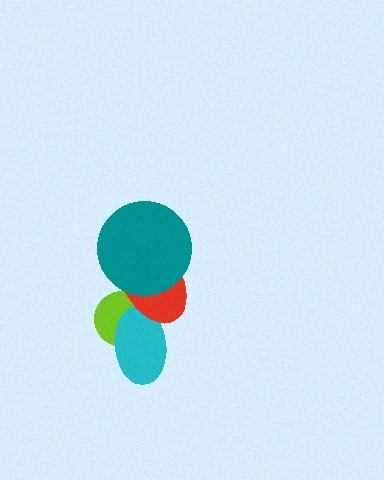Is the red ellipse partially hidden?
Yes, it is partially covered by another shape.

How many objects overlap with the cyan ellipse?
2 objects overlap with the cyan ellipse.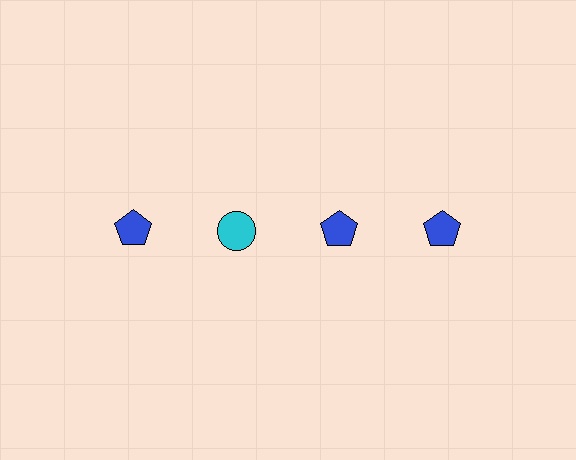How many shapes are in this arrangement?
There are 4 shapes arranged in a grid pattern.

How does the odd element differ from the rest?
It differs in both color (cyan instead of blue) and shape (circle instead of pentagon).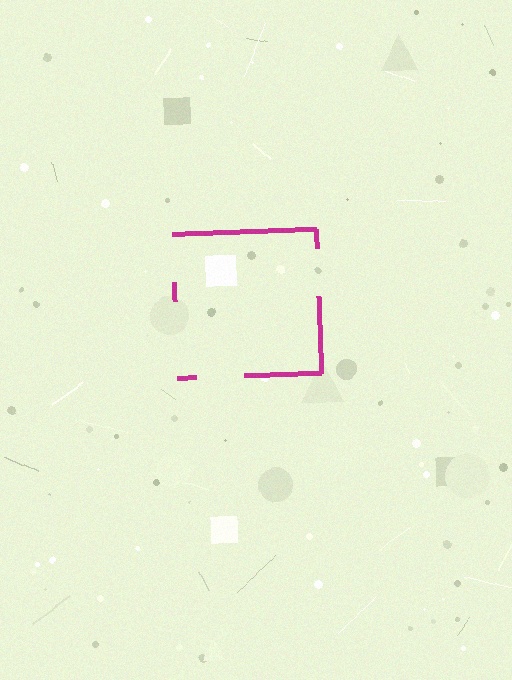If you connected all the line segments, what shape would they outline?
They would outline a square.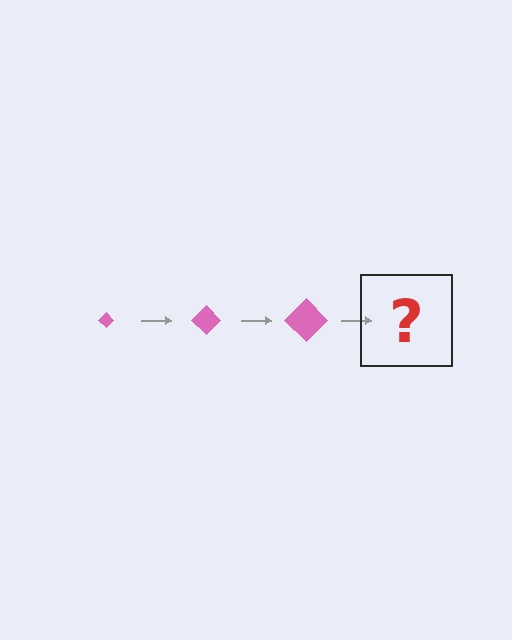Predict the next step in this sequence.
The next step is a pink diamond, larger than the previous one.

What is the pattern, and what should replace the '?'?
The pattern is that the diamond gets progressively larger each step. The '?' should be a pink diamond, larger than the previous one.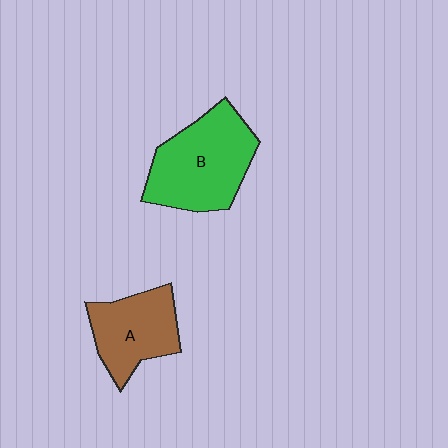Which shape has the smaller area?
Shape A (brown).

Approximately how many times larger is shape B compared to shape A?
Approximately 1.4 times.